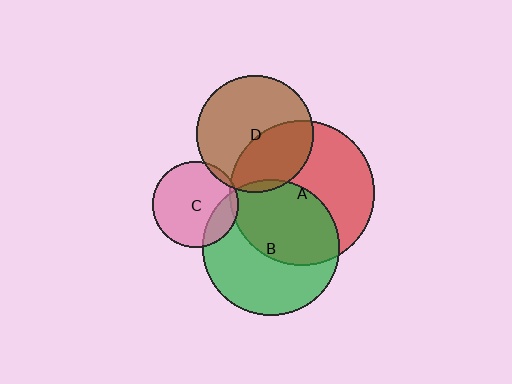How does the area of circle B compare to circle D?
Approximately 1.4 times.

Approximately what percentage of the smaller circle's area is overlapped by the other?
Approximately 50%.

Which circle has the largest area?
Circle A (red).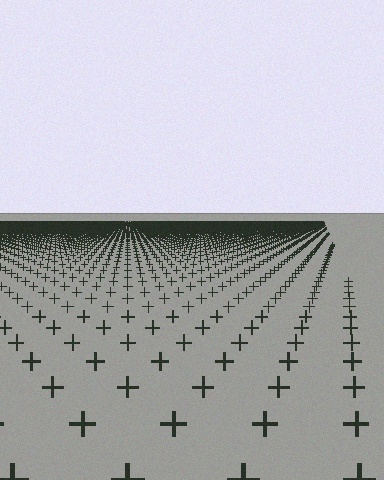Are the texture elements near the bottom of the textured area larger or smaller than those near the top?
Larger. Near the bottom, elements are closer to the viewer and appear at a bigger on-screen size.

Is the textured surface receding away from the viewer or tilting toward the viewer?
The surface is receding away from the viewer. Texture elements get smaller and denser toward the top.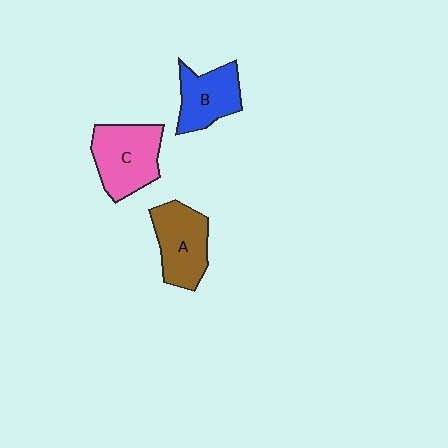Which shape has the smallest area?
Shape B (blue).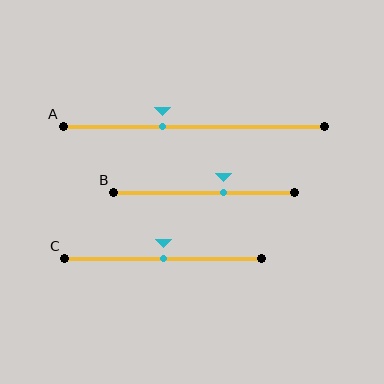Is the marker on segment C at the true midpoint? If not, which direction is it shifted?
Yes, the marker on segment C is at the true midpoint.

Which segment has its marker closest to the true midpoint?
Segment C has its marker closest to the true midpoint.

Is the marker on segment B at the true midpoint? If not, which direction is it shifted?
No, the marker on segment B is shifted to the right by about 11% of the segment length.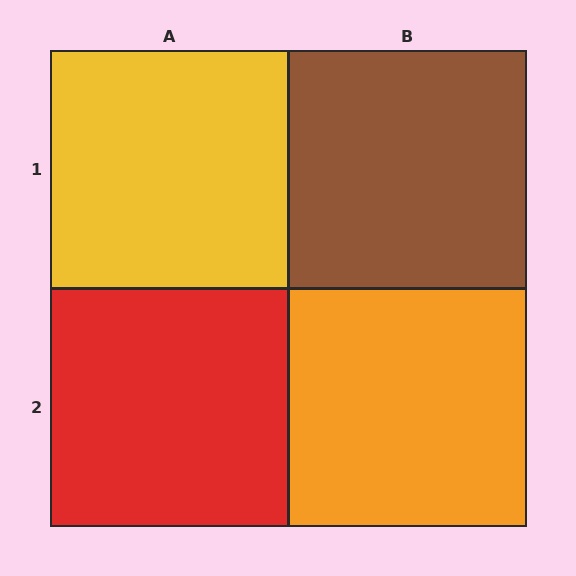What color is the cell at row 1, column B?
Brown.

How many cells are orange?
1 cell is orange.